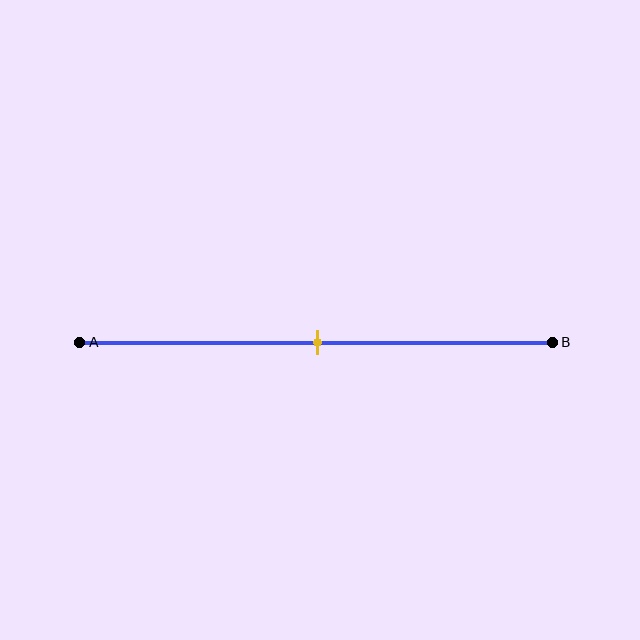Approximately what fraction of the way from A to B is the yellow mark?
The yellow mark is approximately 50% of the way from A to B.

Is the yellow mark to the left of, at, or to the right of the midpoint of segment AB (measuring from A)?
The yellow mark is approximately at the midpoint of segment AB.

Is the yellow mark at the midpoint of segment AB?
Yes, the mark is approximately at the midpoint.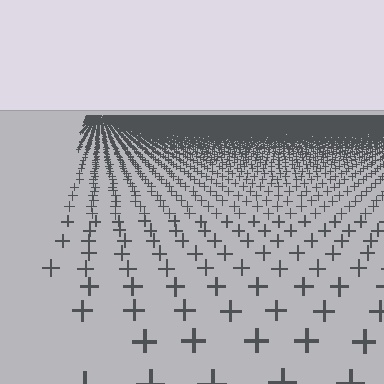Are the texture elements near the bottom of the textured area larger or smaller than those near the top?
Larger. Near the bottom, elements are closer to the viewer and appear at a bigger on-screen size.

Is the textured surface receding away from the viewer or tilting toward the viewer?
The surface is receding away from the viewer. Texture elements get smaller and denser toward the top.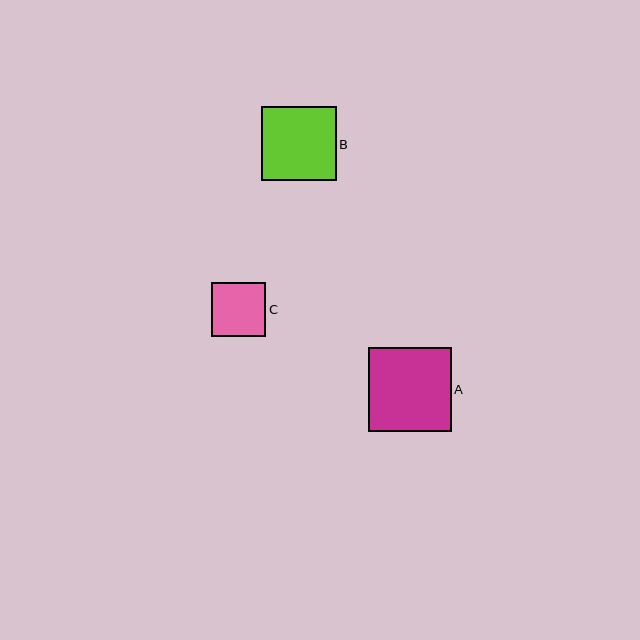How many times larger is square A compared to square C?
Square A is approximately 1.5 times the size of square C.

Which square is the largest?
Square A is the largest with a size of approximately 83 pixels.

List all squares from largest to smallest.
From largest to smallest: A, B, C.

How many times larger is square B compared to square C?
Square B is approximately 1.4 times the size of square C.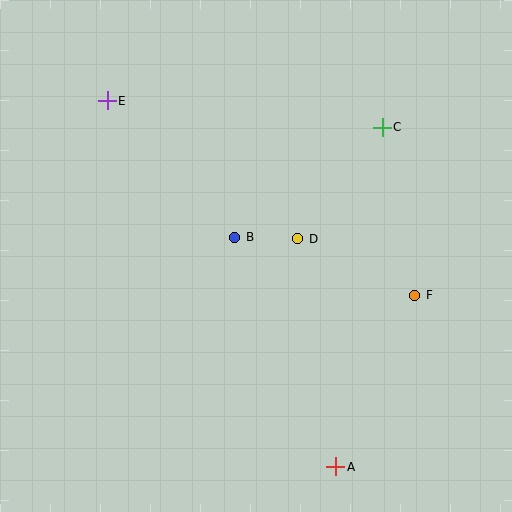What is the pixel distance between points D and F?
The distance between D and F is 130 pixels.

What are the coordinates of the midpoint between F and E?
The midpoint between F and E is at (261, 198).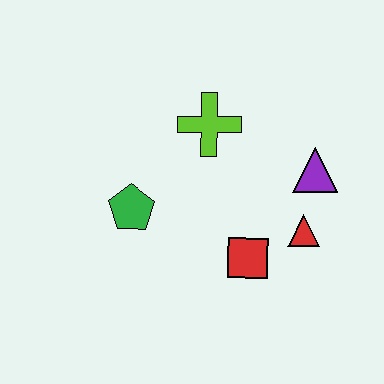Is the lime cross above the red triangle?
Yes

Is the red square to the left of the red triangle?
Yes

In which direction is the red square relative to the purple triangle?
The red square is below the purple triangle.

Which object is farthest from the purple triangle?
The green pentagon is farthest from the purple triangle.